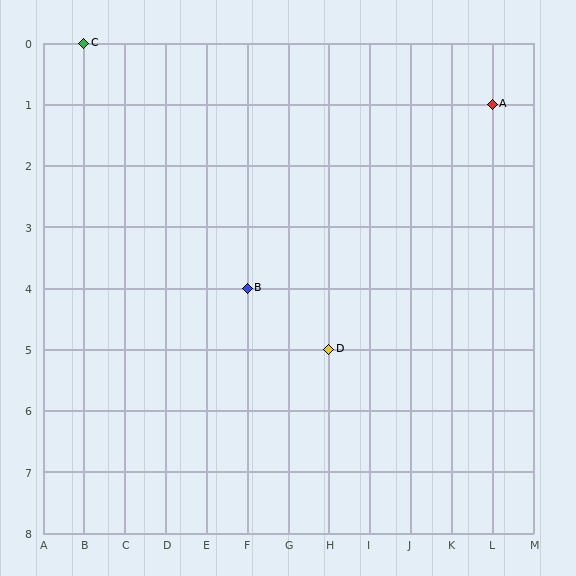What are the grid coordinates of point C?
Point C is at grid coordinates (B, 0).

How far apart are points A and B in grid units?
Points A and B are 6 columns and 3 rows apart (about 6.7 grid units diagonally).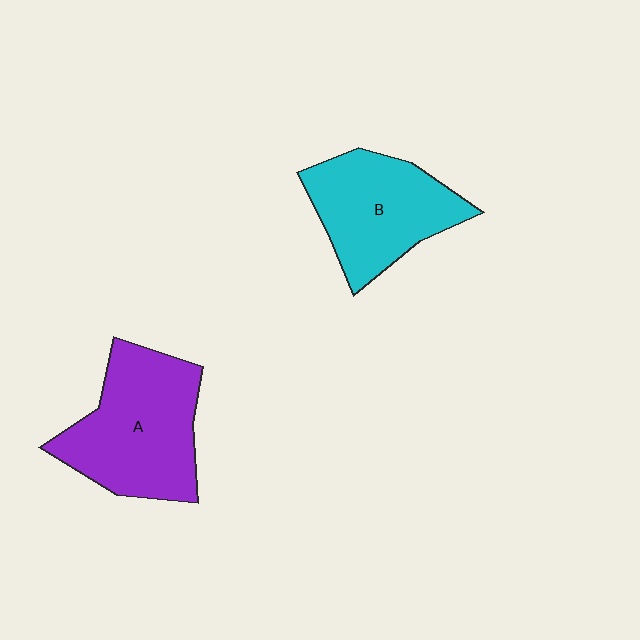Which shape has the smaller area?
Shape B (cyan).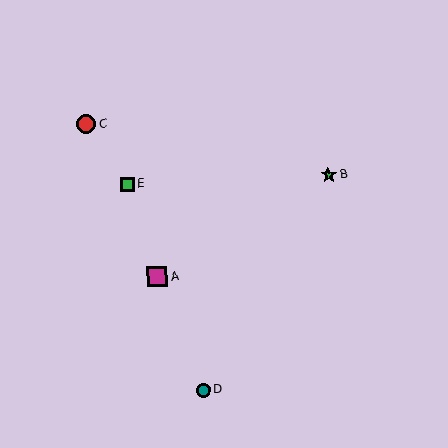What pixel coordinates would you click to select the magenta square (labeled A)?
Click at (157, 277) to select the magenta square A.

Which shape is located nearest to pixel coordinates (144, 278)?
The magenta square (labeled A) at (157, 277) is nearest to that location.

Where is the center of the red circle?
The center of the red circle is at (86, 124).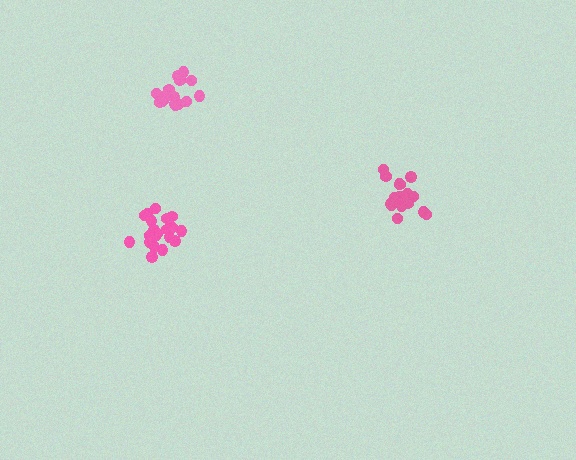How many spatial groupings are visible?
There are 3 spatial groupings.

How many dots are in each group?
Group 1: 20 dots, Group 2: 18 dots, Group 3: 16 dots (54 total).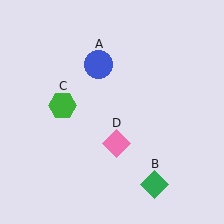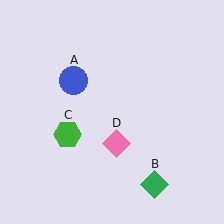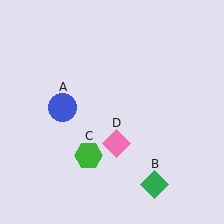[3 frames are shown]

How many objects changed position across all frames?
2 objects changed position: blue circle (object A), green hexagon (object C).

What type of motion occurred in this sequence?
The blue circle (object A), green hexagon (object C) rotated counterclockwise around the center of the scene.